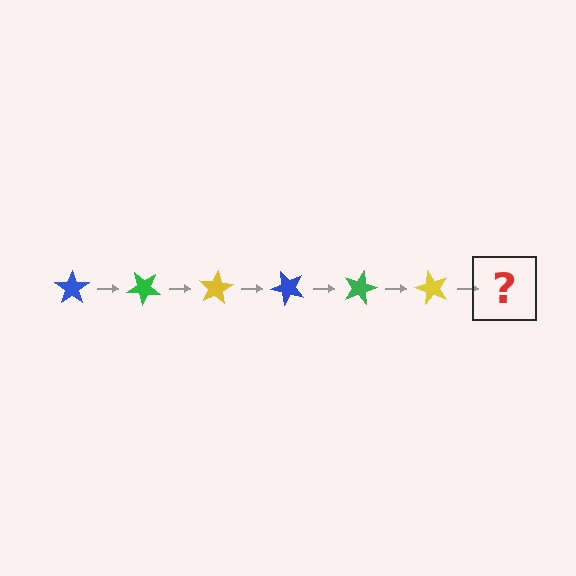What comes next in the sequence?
The next element should be a blue star, rotated 240 degrees from the start.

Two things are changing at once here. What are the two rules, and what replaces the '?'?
The two rules are that it rotates 40 degrees each step and the color cycles through blue, green, and yellow. The '?' should be a blue star, rotated 240 degrees from the start.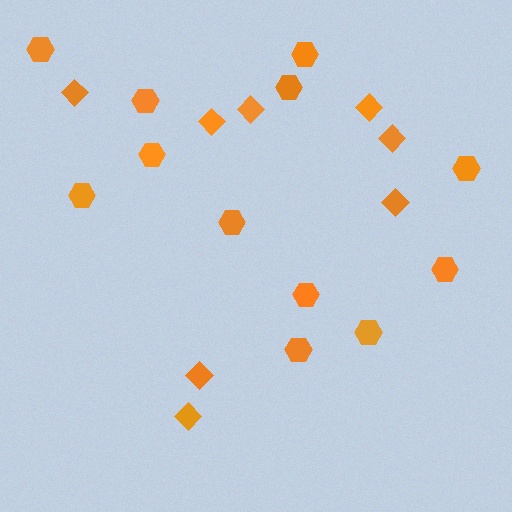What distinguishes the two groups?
There are 2 groups: one group of diamonds (8) and one group of hexagons (12).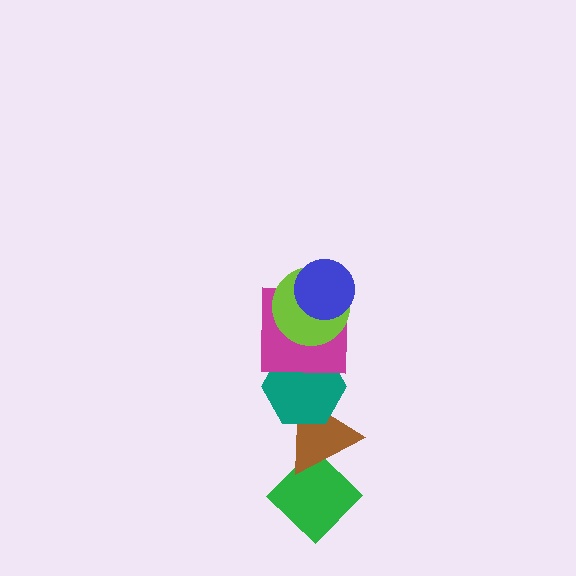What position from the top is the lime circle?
The lime circle is 2nd from the top.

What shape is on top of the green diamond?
The brown triangle is on top of the green diamond.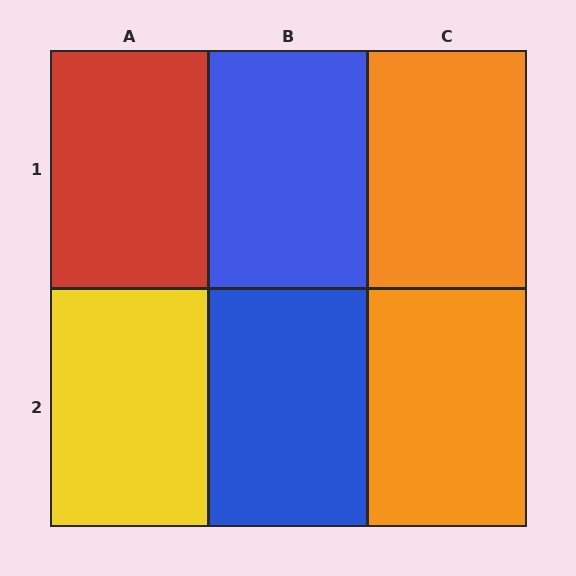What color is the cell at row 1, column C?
Orange.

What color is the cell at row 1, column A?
Red.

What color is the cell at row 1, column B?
Blue.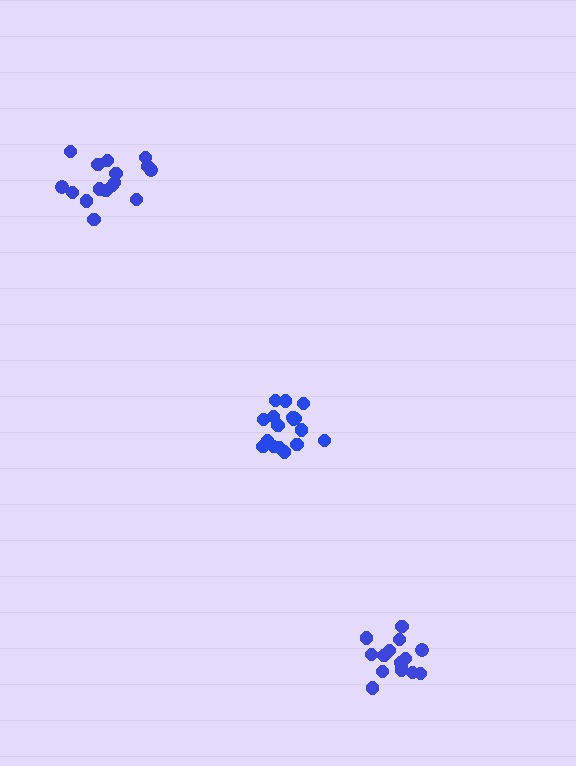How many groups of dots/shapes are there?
There are 3 groups.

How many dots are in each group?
Group 1: 15 dots, Group 2: 16 dots, Group 3: 18 dots (49 total).